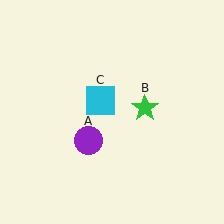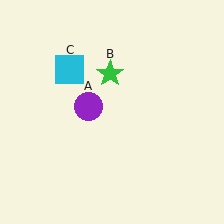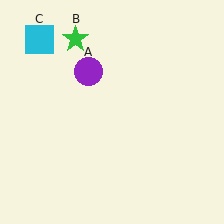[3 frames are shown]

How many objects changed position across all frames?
3 objects changed position: purple circle (object A), green star (object B), cyan square (object C).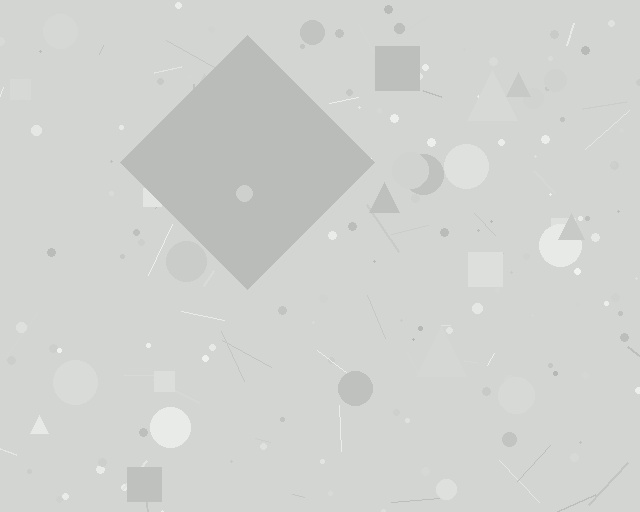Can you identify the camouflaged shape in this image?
The camouflaged shape is a diamond.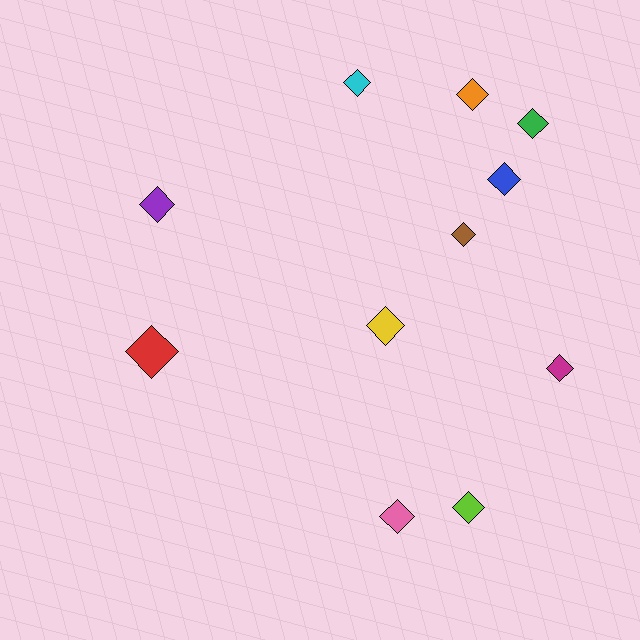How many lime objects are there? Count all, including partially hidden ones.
There is 1 lime object.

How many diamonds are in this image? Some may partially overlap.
There are 11 diamonds.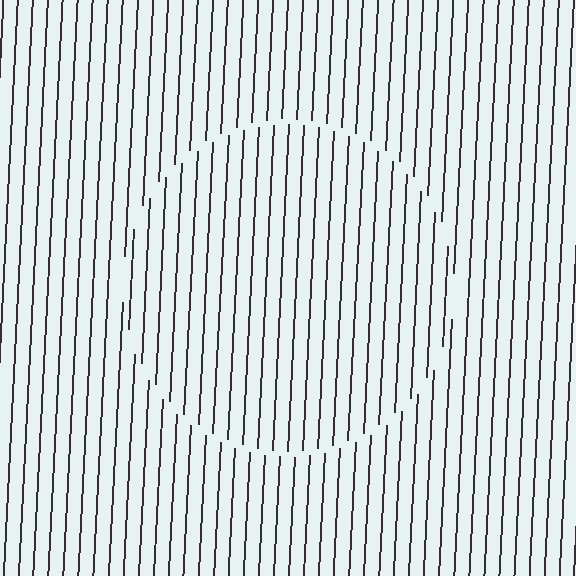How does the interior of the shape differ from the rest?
The interior of the shape contains the same grating, shifted by half a period — the contour is defined by the phase discontinuity where line-ends from the inner and outer gratings abut.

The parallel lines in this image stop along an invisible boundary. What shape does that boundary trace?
An illusory circle. The interior of the shape contains the same grating, shifted by half a period — the contour is defined by the phase discontinuity where line-ends from the inner and outer gratings abut.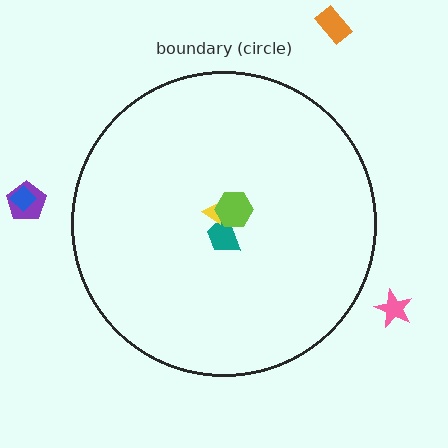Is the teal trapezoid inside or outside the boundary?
Inside.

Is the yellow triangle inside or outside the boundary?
Inside.